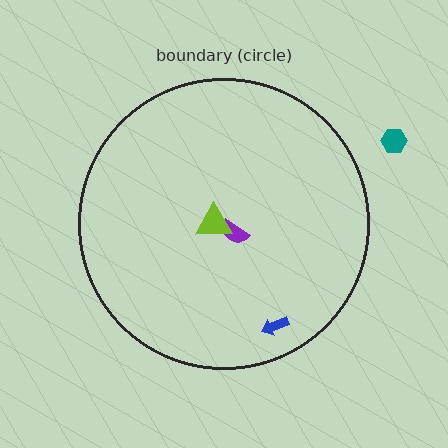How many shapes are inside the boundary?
3 inside, 1 outside.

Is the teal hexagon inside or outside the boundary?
Outside.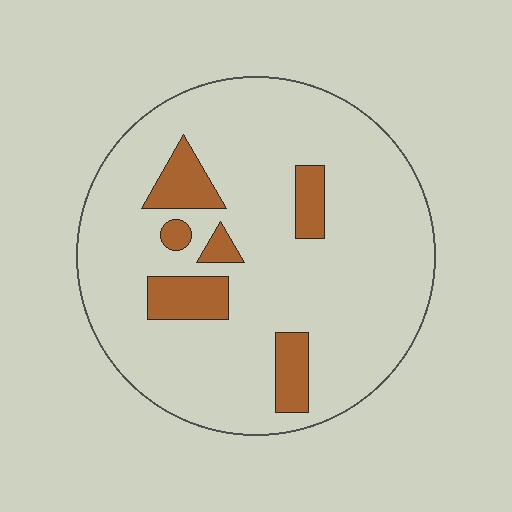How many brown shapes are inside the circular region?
6.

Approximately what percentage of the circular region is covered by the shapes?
Approximately 15%.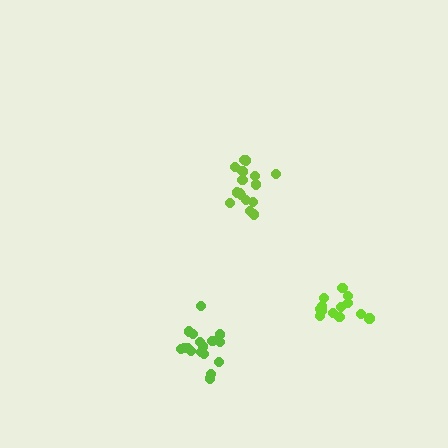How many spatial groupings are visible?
There are 3 spatial groupings.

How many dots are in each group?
Group 1: 17 dots, Group 2: 18 dots, Group 3: 13 dots (48 total).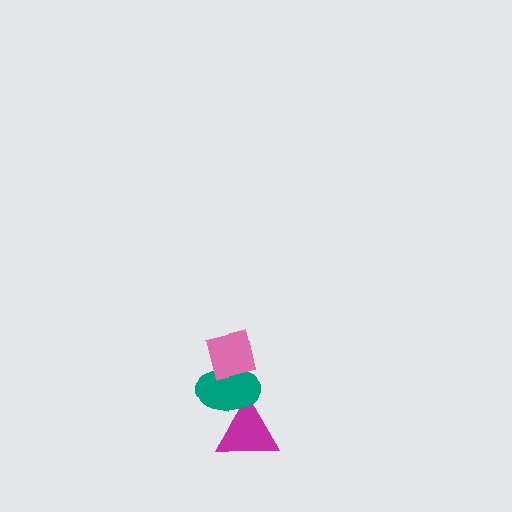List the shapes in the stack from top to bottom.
From top to bottom: the pink square, the teal ellipse, the magenta triangle.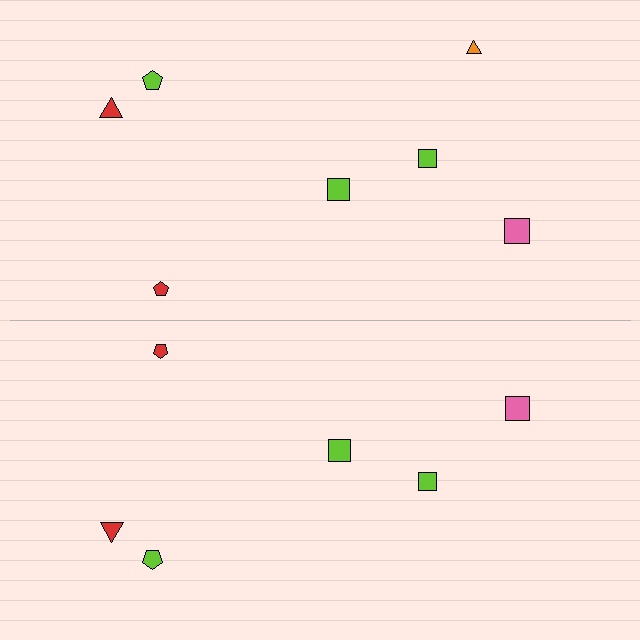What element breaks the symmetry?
A orange triangle is missing from the bottom side.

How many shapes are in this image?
There are 13 shapes in this image.